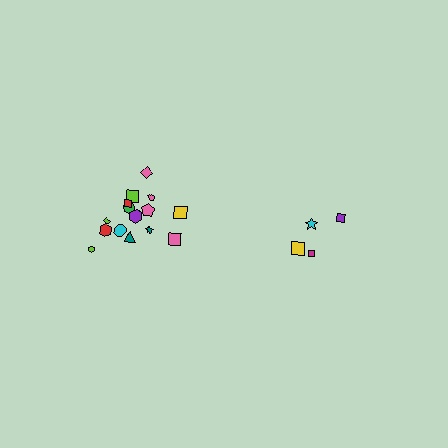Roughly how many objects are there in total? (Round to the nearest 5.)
Roughly 20 objects in total.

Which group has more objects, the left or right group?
The left group.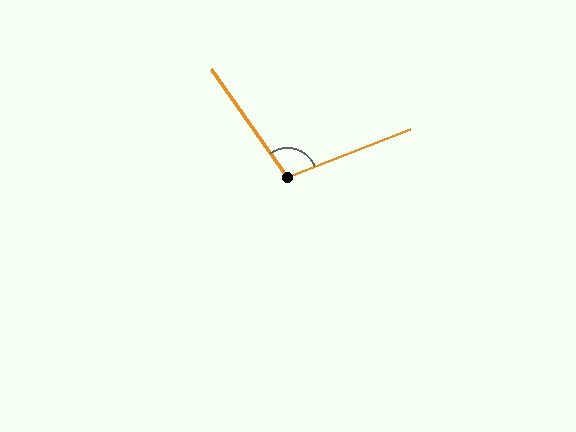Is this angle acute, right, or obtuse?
It is obtuse.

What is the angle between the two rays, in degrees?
Approximately 103 degrees.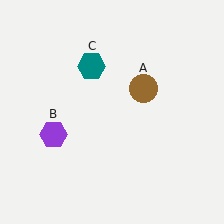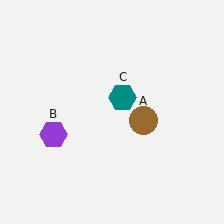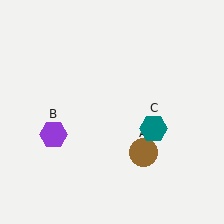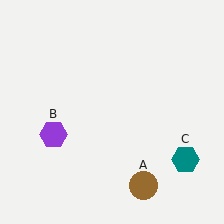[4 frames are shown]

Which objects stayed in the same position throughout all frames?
Purple hexagon (object B) remained stationary.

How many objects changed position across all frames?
2 objects changed position: brown circle (object A), teal hexagon (object C).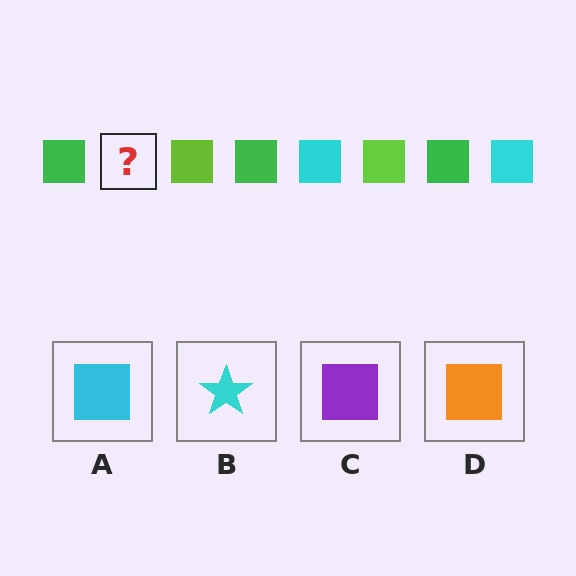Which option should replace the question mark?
Option A.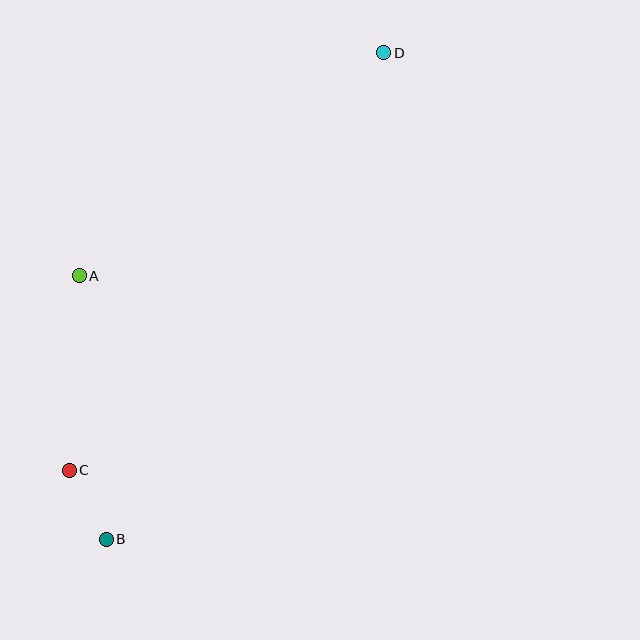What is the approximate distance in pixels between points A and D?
The distance between A and D is approximately 377 pixels.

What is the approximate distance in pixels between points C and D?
The distance between C and D is approximately 523 pixels.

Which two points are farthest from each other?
Points B and D are farthest from each other.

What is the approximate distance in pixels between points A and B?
The distance between A and B is approximately 265 pixels.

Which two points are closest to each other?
Points B and C are closest to each other.